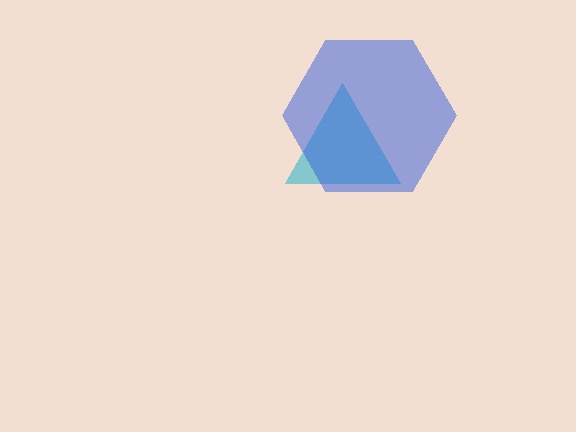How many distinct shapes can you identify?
There are 2 distinct shapes: a cyan triangle, a blue hexagon.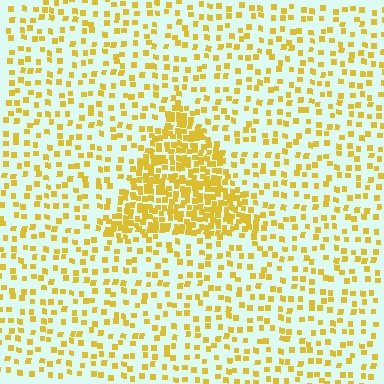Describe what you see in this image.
The image contains small yellow elements arranged at two different densities. A triangle-shaped region is visible where the elements are more densely packed than the surrounding area.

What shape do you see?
I see a triangle.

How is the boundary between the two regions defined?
The boundary is defined by a change in element density (approximately 2.8x ratio). All elements are the same color, size, and shape.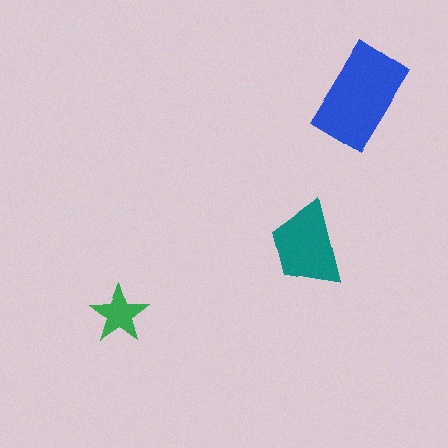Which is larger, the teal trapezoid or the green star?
The teal trapezoid.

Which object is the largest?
The blue rectangle.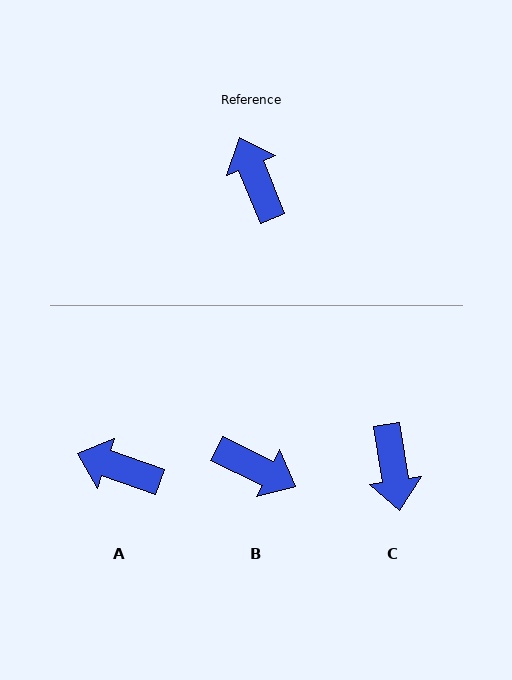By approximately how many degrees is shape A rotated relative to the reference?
Approximately 49 degrees counter-clockwise.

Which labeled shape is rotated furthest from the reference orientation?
C, about 166 degrees away.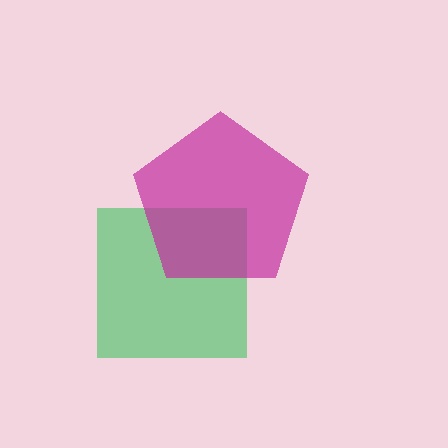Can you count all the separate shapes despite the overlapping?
Yes, there are 2 separate shapes.